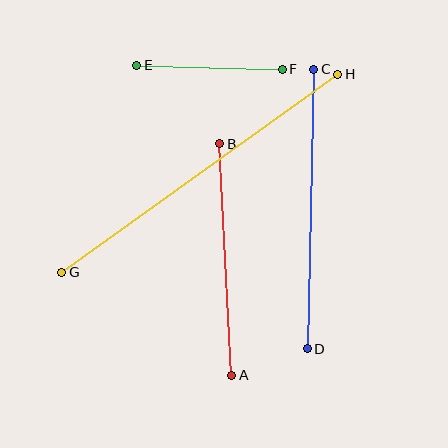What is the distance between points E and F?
The distance is approximately 145 pixels.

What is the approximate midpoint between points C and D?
The midpoint is at approximately (310, 209) pixels.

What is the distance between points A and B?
The distance is approximately 232 pixels.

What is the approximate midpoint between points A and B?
The midpoint is at approximately (226, 260) pixels.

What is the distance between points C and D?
The distance is approximately 279 pixels.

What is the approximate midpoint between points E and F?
The midpoint is at approximately (210, 67) pixels.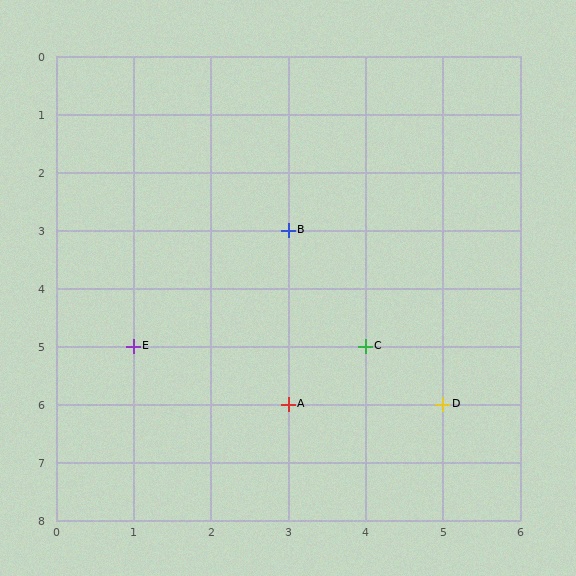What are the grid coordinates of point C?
Point C is at grid coordinates (4, 5).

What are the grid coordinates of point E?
Point E is at grid coordinates (1, 5).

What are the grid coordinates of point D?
Point D is at grid coordinates (5, 6).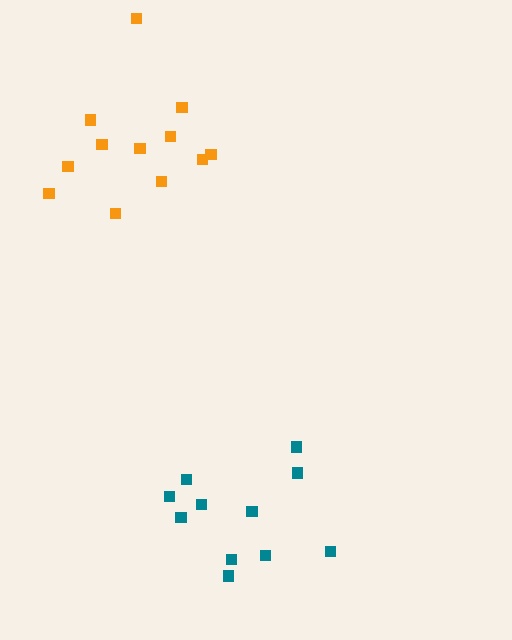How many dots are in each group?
Group 1: 11 dots, Group 2: 12 dots (23 total).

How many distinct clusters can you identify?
There are 2 distinct clusters.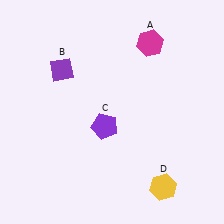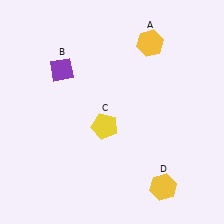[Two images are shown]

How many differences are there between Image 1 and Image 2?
There are 2 differences between the two images.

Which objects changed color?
A changed from magenta to yellow. C changed from purple to yellow.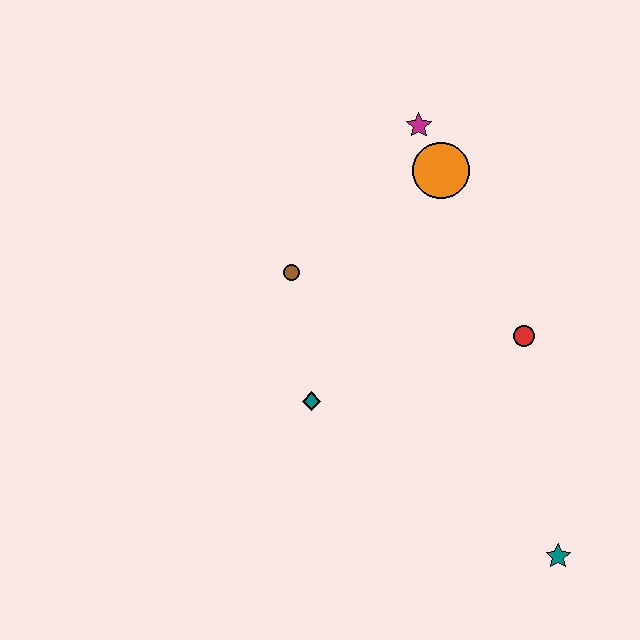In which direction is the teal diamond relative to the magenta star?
The teal diamond is below the magenta star.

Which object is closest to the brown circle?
The teal diamond is closest to the brown circle.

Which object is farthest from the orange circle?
The teal star is farthest from the orange circle.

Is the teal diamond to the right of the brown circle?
Yes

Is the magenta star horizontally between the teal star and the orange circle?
No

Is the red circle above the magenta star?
No